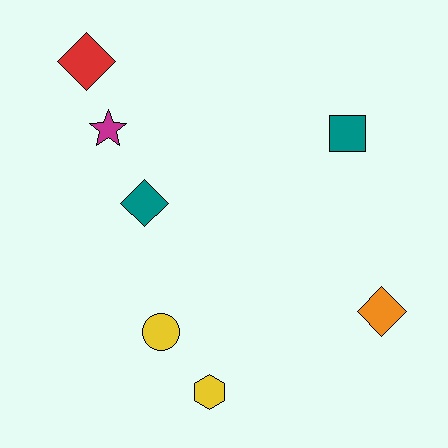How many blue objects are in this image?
There are no blue objects.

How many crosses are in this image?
There are no crosses.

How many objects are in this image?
There are 7 objects.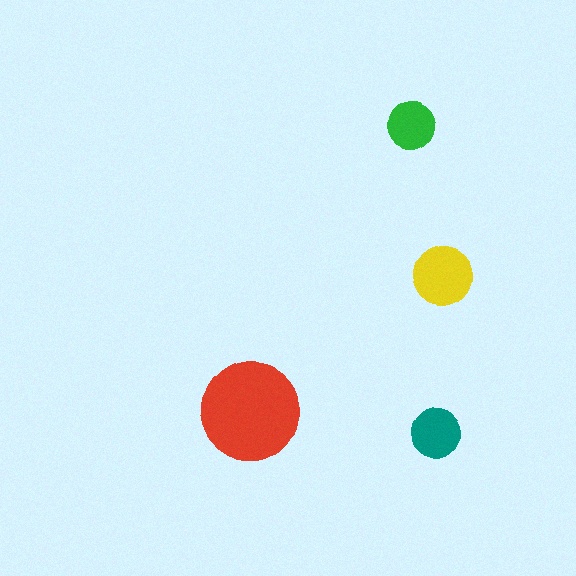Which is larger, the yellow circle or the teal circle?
The yellow one.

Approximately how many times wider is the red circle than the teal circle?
About 2 times wider.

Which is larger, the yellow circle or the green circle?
The yellow one.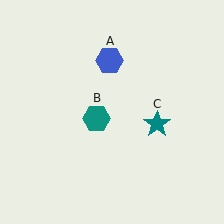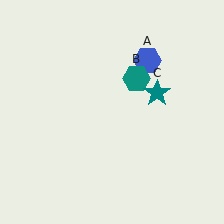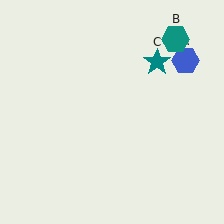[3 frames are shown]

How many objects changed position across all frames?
3 objects changed position: blue hexagon (object A), teal hexagon (object B), teal star (object C).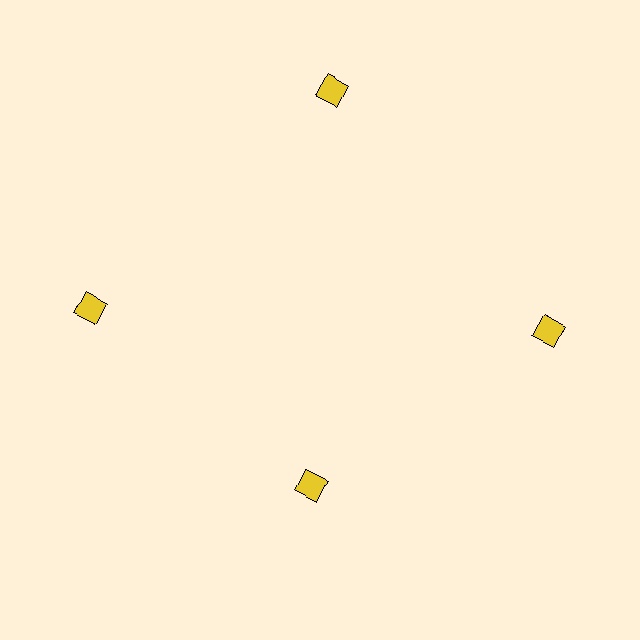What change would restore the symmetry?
The symmetry would be restored by moving it outward, back onto the ring so that all 4 diamonds sit at equal angles and equal distance from the center.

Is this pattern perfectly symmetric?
No. The 4 yellow diamonds are arranged in a ring, but one element near the 6 o'clock position is pulled inward toward the center, breaking the 4-fold rotational symmetry.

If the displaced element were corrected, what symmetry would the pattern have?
It would have 4-fold rotational symmetry — the pattern would map onto itself every 90 degrees.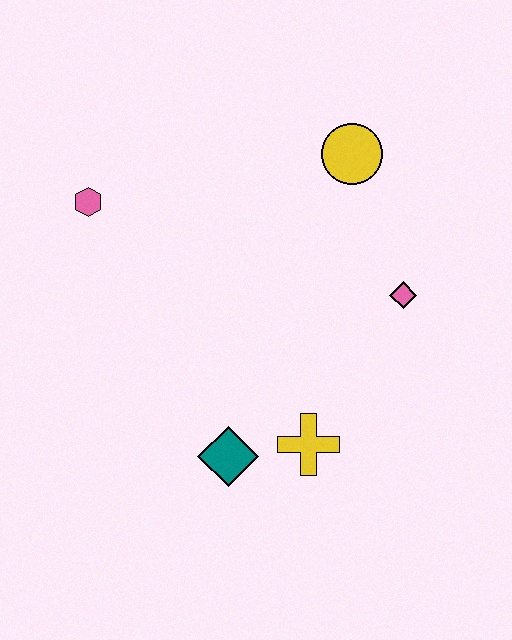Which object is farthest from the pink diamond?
The pink hexagon is farthest from the pink diamond.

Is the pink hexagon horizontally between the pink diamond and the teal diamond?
No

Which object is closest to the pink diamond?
The yellow circle is closest to the pink diamond.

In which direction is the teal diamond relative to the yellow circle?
The teal diamond is below the yellow circle.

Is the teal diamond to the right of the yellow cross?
No